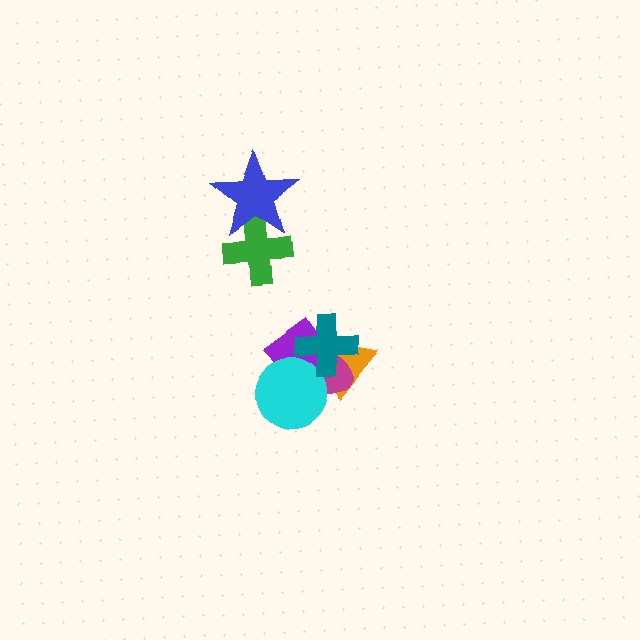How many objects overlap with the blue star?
1 object overlaps with the blue star.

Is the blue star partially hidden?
No, no other shape covers it.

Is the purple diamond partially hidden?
Yes, it is partially covered by another shape.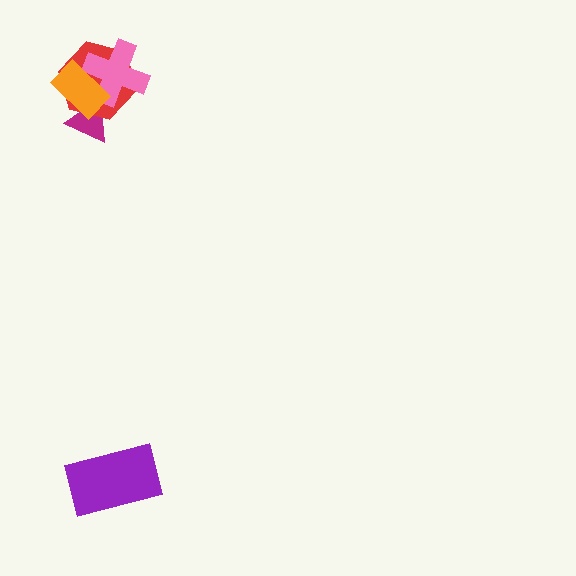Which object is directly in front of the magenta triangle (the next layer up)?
The red hexagon is directly in front of the magenta triangle.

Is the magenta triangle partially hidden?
Yes, it is partially covered by another shape.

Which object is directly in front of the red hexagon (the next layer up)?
The pink cross is directly in front of the red hexagon.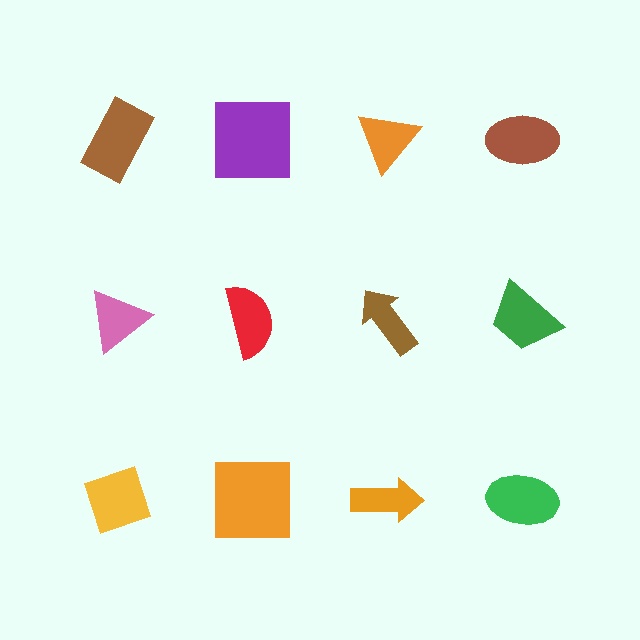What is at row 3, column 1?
A yellow diamond.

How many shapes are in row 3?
4 shapes.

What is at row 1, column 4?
A brown ellipse.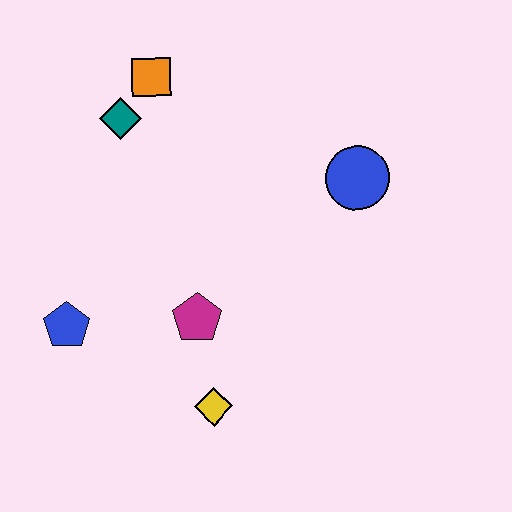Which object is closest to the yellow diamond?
The magenta pentagon is closest to the yellow diamond.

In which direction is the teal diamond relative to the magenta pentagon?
The teal diamond is above the magenta pentagon.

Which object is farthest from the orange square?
The yellow diamond is farthest from the orange square.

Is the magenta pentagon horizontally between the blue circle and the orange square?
Yes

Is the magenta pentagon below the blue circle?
Yes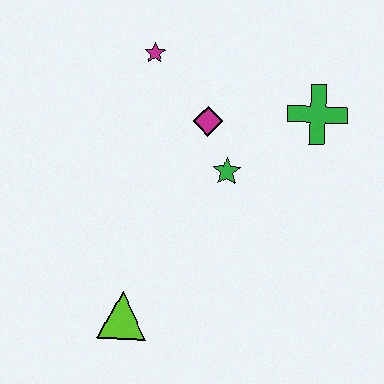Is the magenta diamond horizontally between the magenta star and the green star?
Yes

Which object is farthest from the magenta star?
The lime triangle is farthest from the magenta star.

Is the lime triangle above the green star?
No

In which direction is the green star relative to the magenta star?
The green star is below the magenta star.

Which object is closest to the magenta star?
The magenta diamond is closest to the magenta star.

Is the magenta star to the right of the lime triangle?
Yes